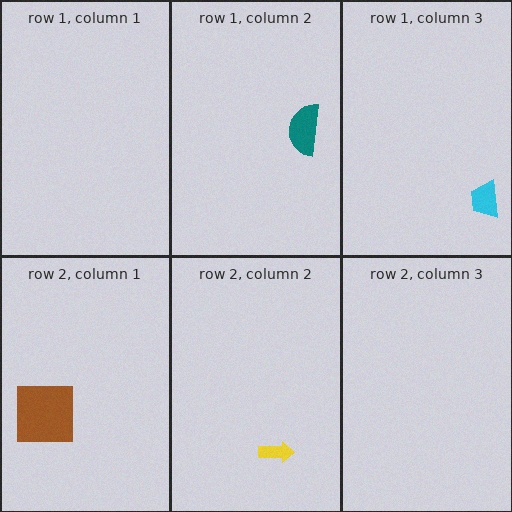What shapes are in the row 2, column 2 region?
The yellow arrow.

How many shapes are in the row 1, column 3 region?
1.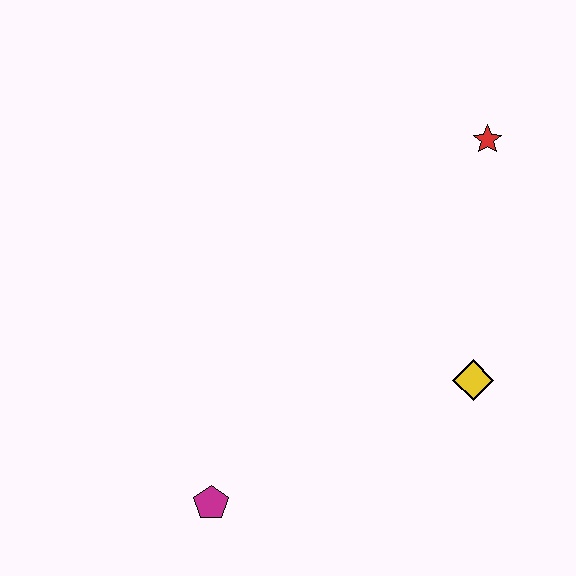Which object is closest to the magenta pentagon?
The yellow diamond is closest to the magenta pentagon.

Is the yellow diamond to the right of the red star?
No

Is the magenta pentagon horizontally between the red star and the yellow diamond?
No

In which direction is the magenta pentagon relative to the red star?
The magenta pentagon is below the red star.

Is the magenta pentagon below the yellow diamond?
Yes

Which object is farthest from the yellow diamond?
The magenta pentagon is farthest from the yellow diamond.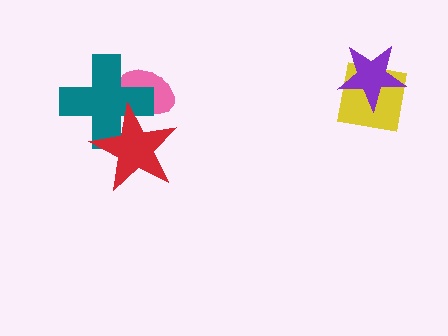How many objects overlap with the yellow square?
1 object overlaps with the yellow square.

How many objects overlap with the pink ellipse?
2 objects overlap with the pink ellipse.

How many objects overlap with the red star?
2 objects overlap with the red star.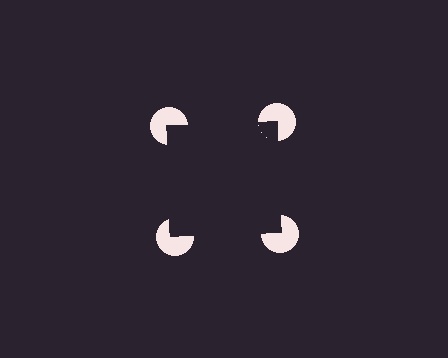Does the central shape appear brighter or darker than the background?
It typically appears slightly darker than the background, even though no actual brightness change is drawn.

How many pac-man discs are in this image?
There are 4 — one at each vertex of the illusory square.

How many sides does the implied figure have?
4 sides.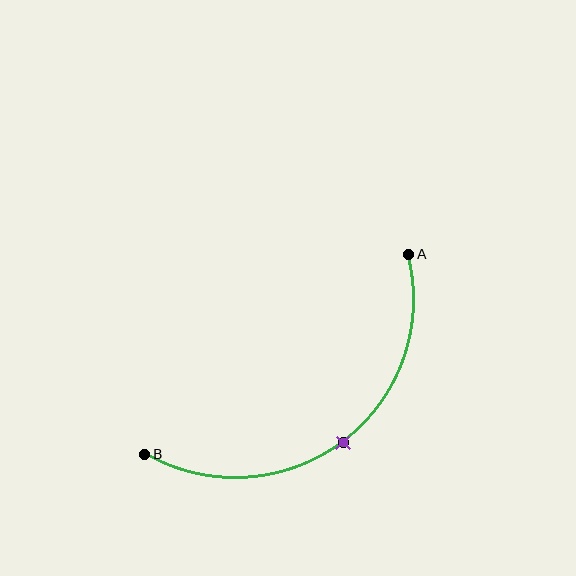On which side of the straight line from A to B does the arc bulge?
The arc bulges below and to the right of the straight line connecting A and B.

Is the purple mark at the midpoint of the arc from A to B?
Yes. The purple mark lies on the arc at equal arc-length from both A and B — it is the arc midpoint.